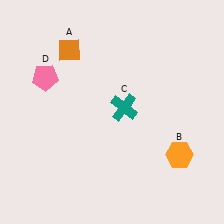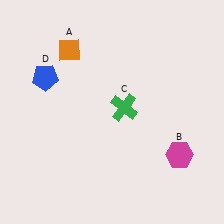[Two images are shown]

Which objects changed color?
B changed from orange to magenta. C changed from teal to green. D changed from pink to blue.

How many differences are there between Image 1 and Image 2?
There are 3 differences between the two images.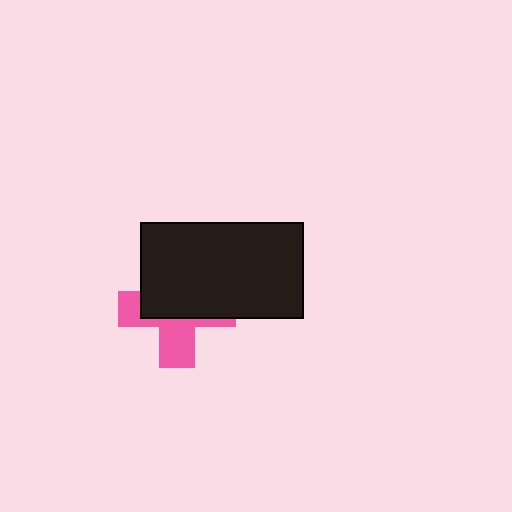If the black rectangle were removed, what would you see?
You would see the complete pink cross.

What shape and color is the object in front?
The object in front is a black rectangle.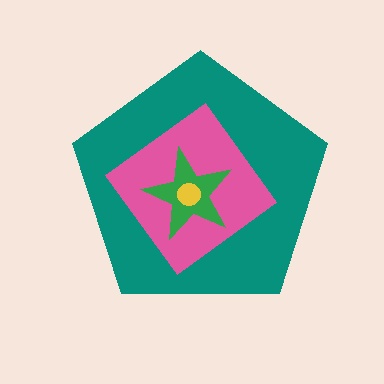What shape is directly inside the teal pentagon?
The pink diamond.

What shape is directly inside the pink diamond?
The green star.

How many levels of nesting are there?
4.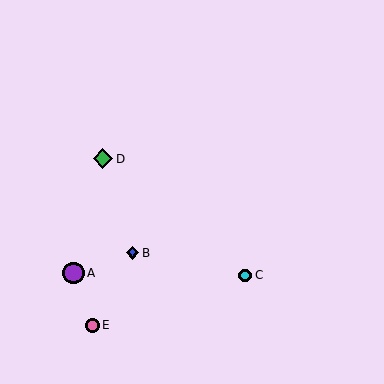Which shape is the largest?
The purple circle (labeled A) is the largest.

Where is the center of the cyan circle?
The center of the cyan circle is at (245, 276).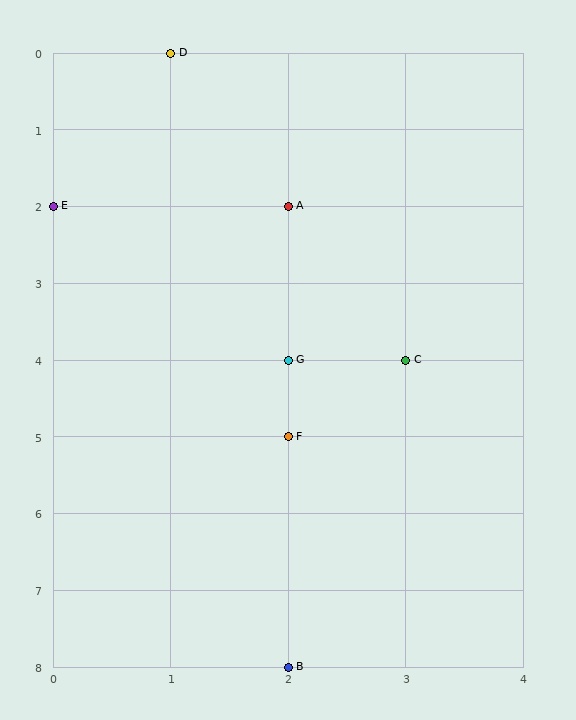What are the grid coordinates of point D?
Point D is at grid coordinates (1, 0).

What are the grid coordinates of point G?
Point G is at grid coordinates (2, 4).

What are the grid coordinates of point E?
Point E is at grid coordinates (0, 2).